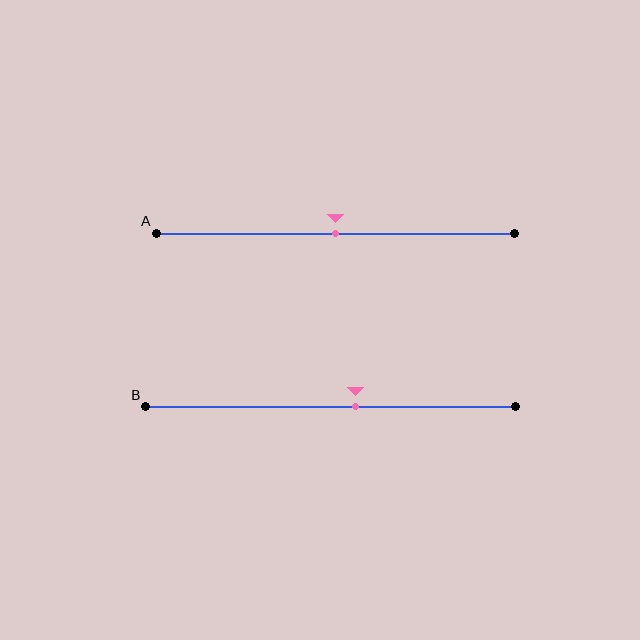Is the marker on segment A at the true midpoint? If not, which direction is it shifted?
Yes, the marker on segment A is at the true midpoint.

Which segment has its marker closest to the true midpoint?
Segment A has its marker closest to the true midpoint.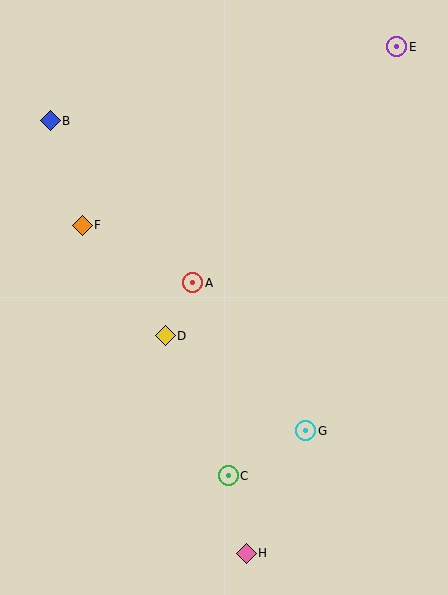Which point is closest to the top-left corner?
Point B is closest to the top-left corner.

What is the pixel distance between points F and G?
The distance between F and G is 304 pixels.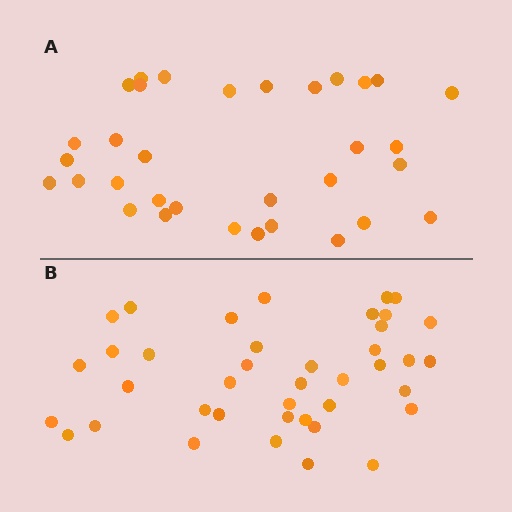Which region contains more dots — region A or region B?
Region B (the bottom region) has more dots.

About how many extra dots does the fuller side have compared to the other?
Region B has roughly 8 or so more dots than region A.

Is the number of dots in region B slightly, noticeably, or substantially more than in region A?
Region B has only slightly more — the two regions are fairly close. The ratio is roughly 1.2 to 1.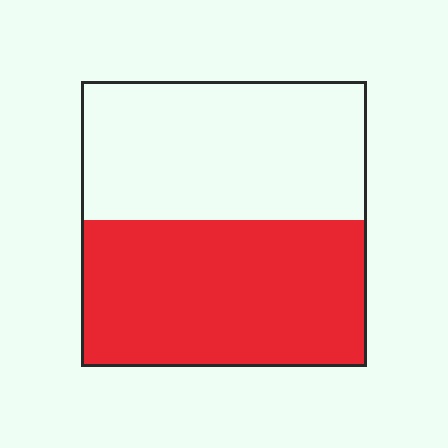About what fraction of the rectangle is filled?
About one half (1/2).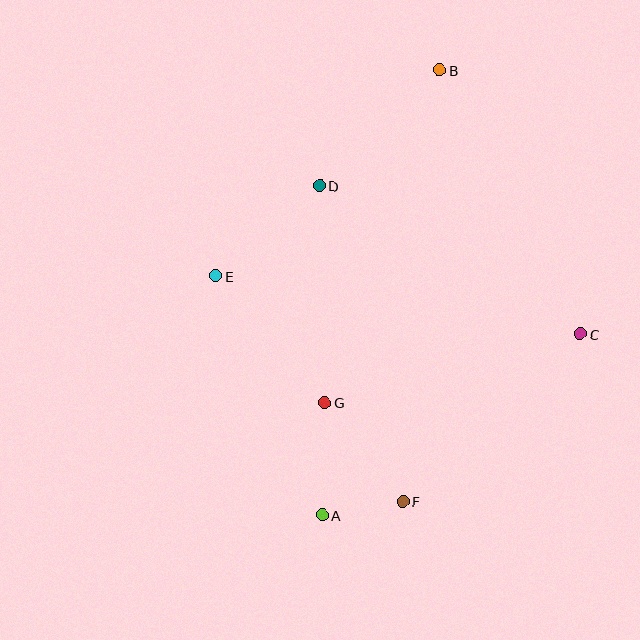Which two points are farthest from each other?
Points A and B are farthest from each other.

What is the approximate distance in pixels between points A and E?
The distance between A and E is approximately 262 pixels.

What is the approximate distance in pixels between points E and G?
The distance between E and G is approximately 167 pixels.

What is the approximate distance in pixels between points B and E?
The distance between B and E is approximately 304 pixels.